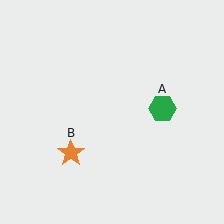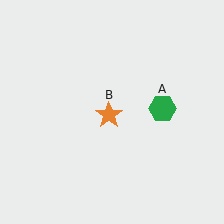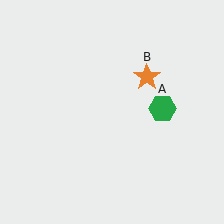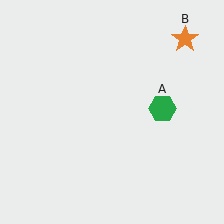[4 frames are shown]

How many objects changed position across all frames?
1 object changed position: orange star (object B).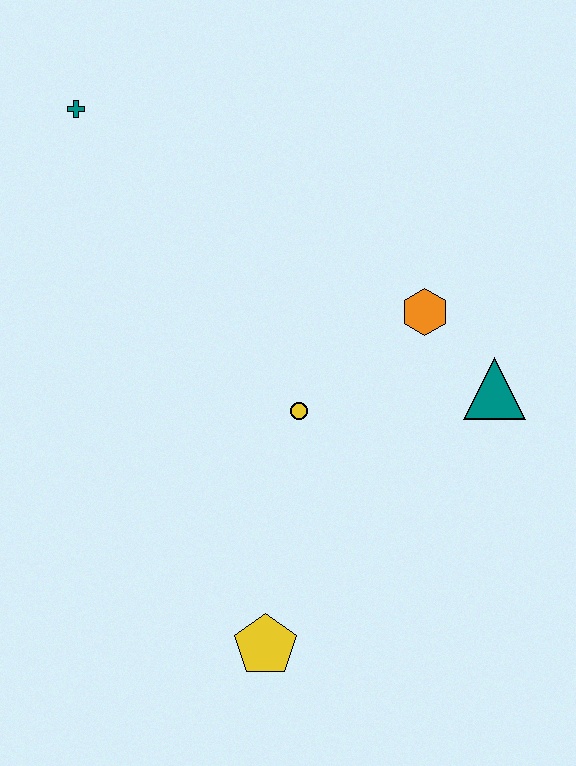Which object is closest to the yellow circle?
The orange hexagon is closest to the yellow circle.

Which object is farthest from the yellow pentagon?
The teal cross is farthest from the yellow pentagon.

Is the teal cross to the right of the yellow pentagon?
No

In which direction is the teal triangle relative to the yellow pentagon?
The teal triangle is above the yellow pentagon.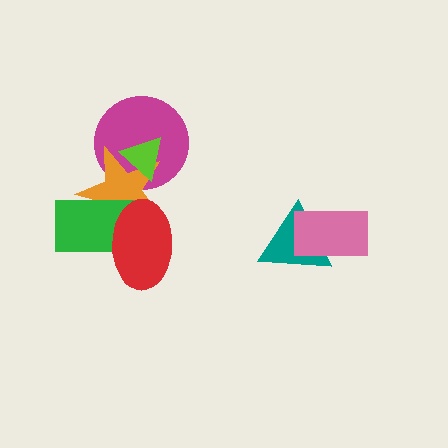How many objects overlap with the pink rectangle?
1 object overlaps with the pink rectangle.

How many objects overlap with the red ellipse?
2 objects overlap with the red ellipse.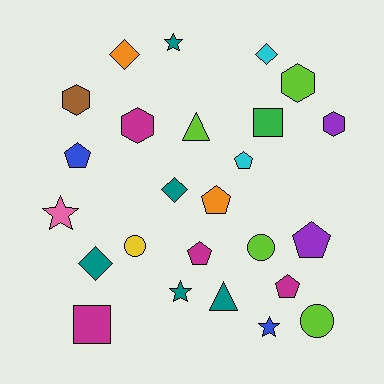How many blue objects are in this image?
There are 2 blue objects.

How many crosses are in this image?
There are no crosses.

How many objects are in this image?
There are 25 objects.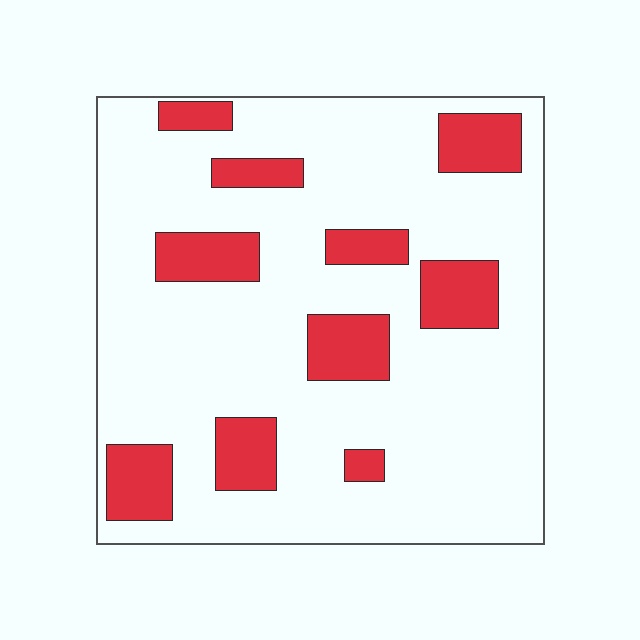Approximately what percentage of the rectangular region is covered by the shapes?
Approximately 20%.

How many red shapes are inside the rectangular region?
10.